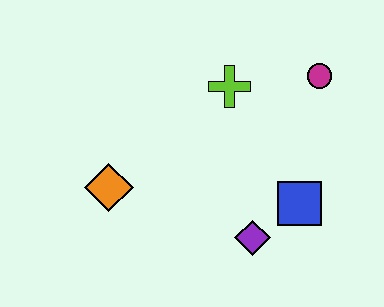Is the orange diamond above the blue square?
Yes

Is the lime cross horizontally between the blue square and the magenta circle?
No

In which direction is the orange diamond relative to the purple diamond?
The orange diamond is to the left of the purple diamond.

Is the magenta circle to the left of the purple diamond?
No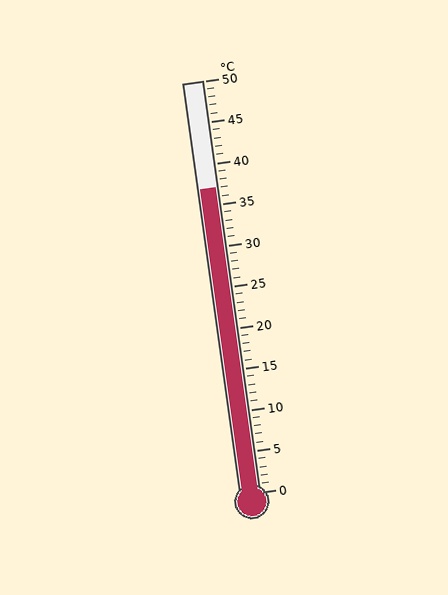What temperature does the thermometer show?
The thermometer shows approximately 37°C.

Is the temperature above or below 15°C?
The temperature is above 15°C.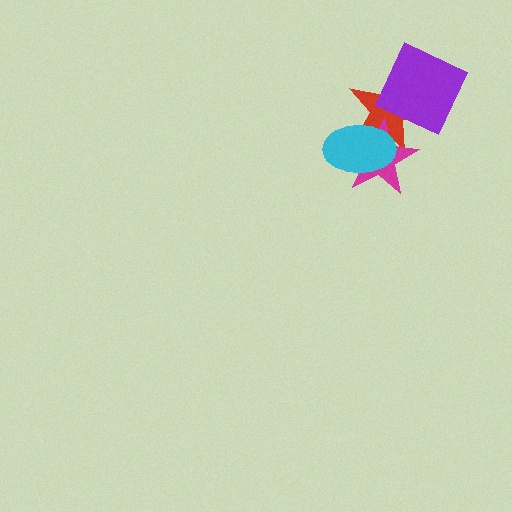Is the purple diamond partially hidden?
No, no other shape covers it.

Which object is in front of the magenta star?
The cyan ellipse is in front of the magenta star.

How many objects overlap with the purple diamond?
1 object overlaps with the purple diamond.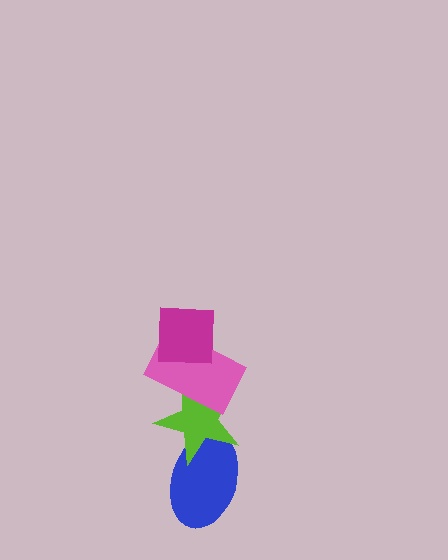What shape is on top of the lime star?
The pink rectangle is on top of the lime star.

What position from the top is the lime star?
The lime star is 3rd from the top.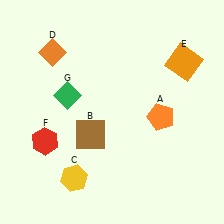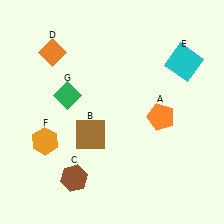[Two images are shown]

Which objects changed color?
C changed from yellow to brown. E changed from orange to cyan. F changed from red to orange.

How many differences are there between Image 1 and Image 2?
There are 3 differences between the two images.